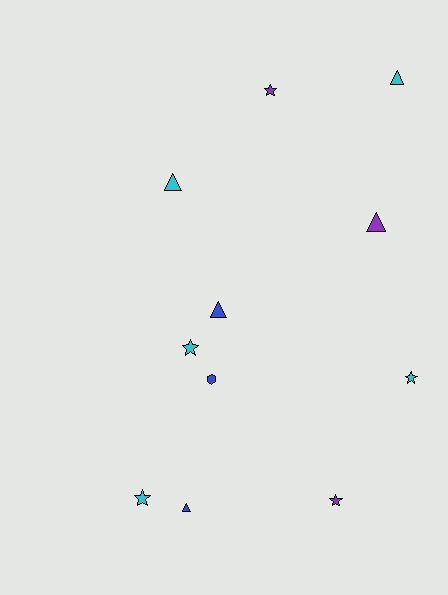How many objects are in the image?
There are 11 objects.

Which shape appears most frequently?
Star, with 5 objects.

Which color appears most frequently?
Cyan, with 5 objects.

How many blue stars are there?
There are no blue stars.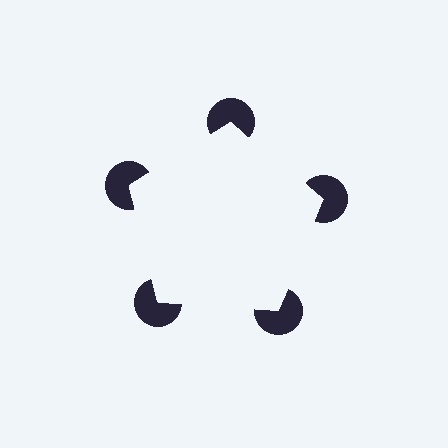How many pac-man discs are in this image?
There are 5 — one at each vertex of the illusory pentagon.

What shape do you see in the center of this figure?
An illusory pentagon — its edges are inferred from the aligned wedge cuts in the pac-man discs, not physically drawn.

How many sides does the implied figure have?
5 sides.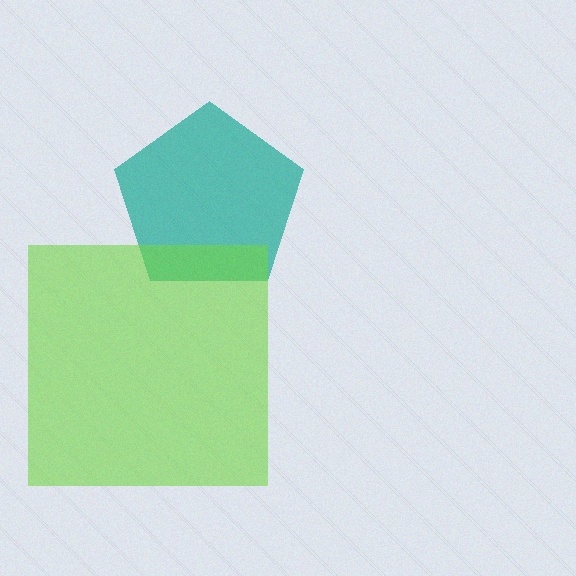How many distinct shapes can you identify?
There are 2 distinct shapes: a teal pentagon, a lime square.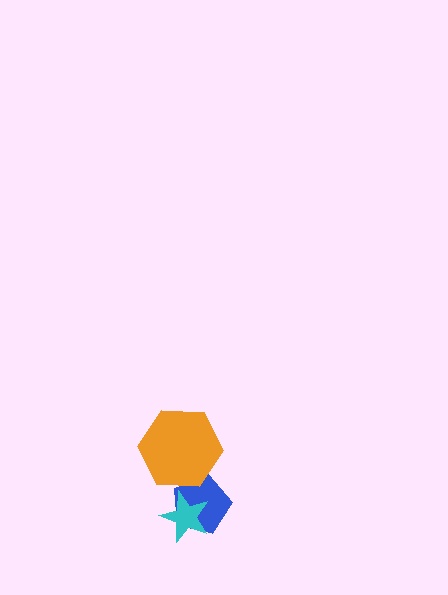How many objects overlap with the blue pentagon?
2 objects overlap with the blue pentagon.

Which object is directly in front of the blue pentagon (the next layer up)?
The cyan star is directly in front of the blue pentagon.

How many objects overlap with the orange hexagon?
1 object overlaps with the orange hexagon.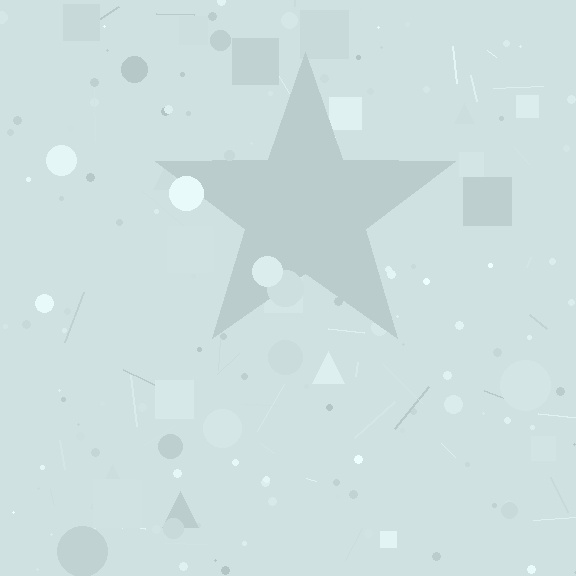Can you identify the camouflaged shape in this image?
The camouflaged shape is a star.